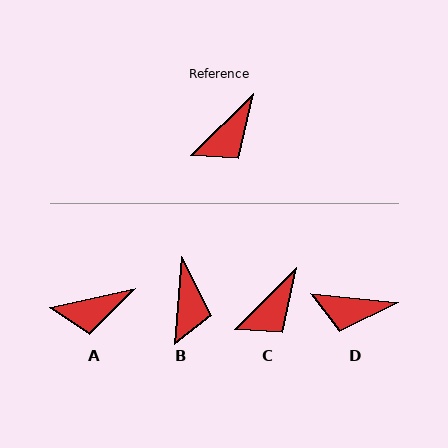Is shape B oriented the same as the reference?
No, it is off by about 41 degrees.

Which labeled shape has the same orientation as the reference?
C.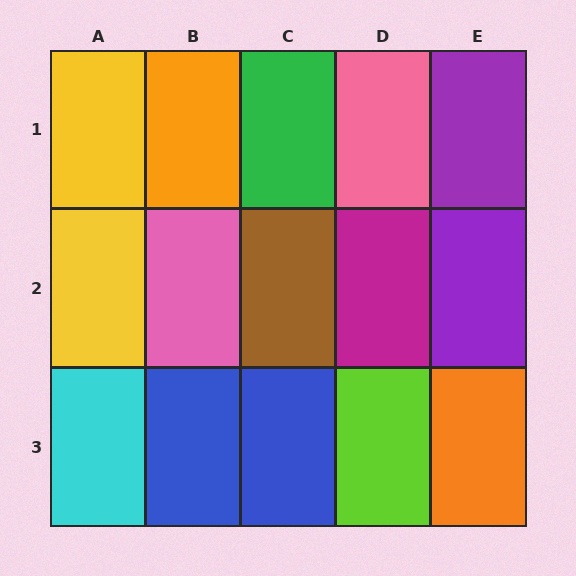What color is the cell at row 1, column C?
Green.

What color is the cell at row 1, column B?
Orange.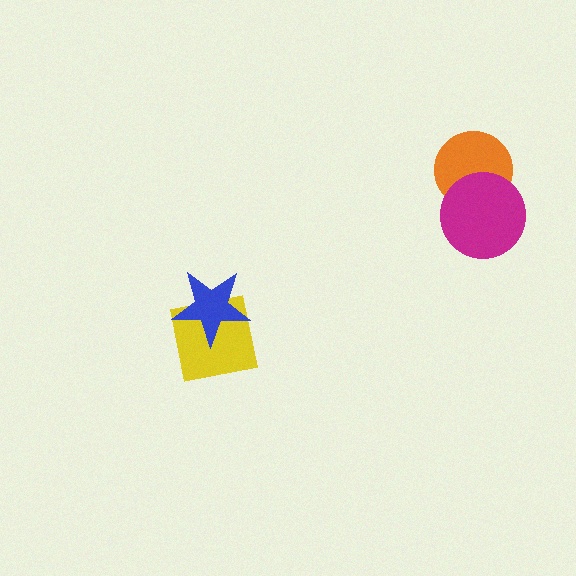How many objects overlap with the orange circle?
1 object overlaps with the orange circle.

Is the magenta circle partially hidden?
No, no other shape covers it.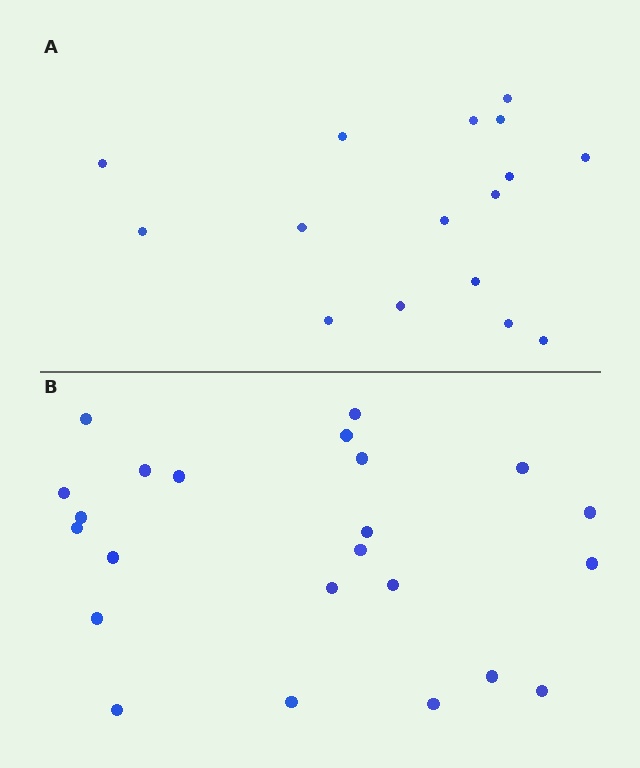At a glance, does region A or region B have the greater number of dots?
Region B (the bottom region) has more dots.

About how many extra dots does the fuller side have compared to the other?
Region B has roughly 8 or so more dots than region A.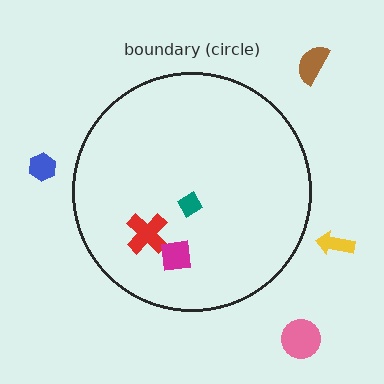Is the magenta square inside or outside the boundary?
Inside.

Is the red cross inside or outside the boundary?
Inside.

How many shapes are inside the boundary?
3 inside, 4 outside.